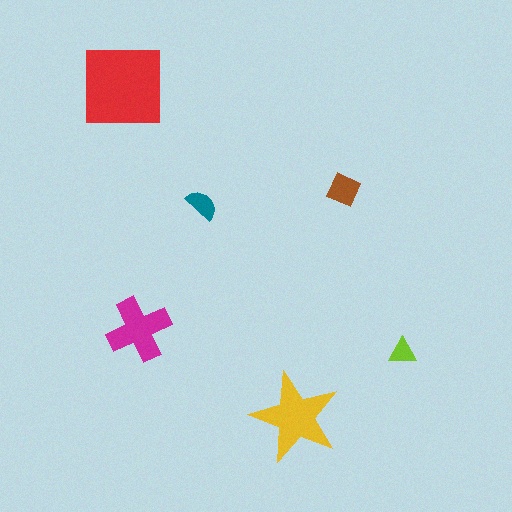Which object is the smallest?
The lime triangle.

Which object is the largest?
The red square.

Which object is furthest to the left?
The red square is leftmost.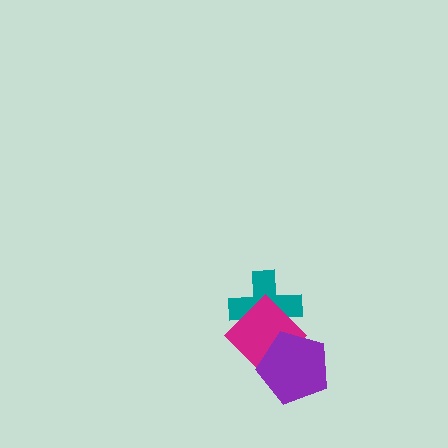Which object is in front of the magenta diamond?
The purple pentagon is in front of the magenta diamond.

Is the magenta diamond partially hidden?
Yes, it is partially covered by another shape.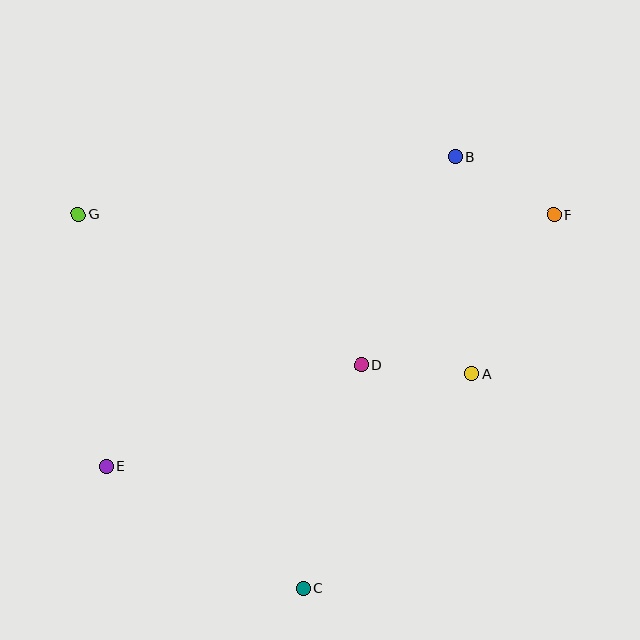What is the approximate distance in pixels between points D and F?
The distance between D and F is approximately 245 pixels.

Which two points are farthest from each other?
Points E and F are farthest from each other.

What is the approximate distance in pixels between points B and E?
The distance between B and E is approximately 466 pixels.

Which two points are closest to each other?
Points A and D are closest to each other.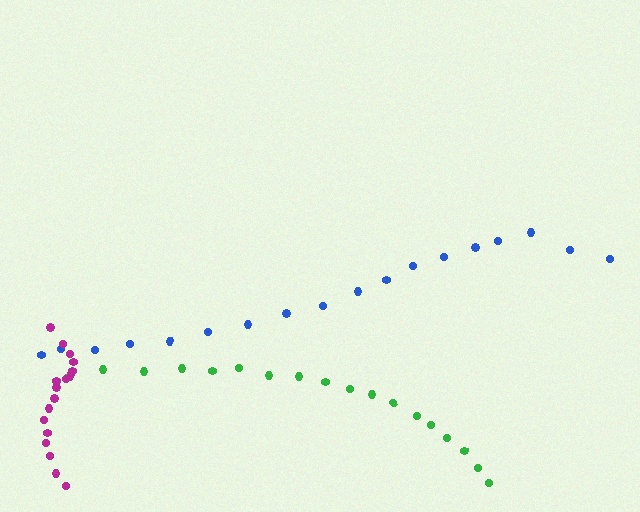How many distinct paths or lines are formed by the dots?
There are 3 distinct paths.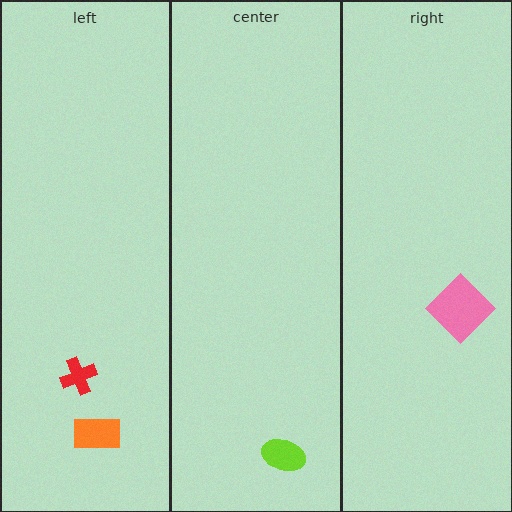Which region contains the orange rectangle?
The left region.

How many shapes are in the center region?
1.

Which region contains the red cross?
The left region.